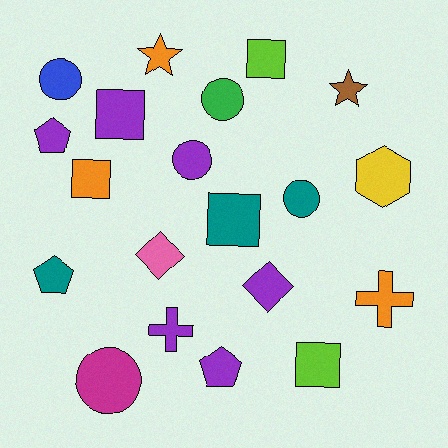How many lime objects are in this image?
There are 2 lime objects.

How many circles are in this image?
There are 5 circles.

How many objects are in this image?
There are 20 objects.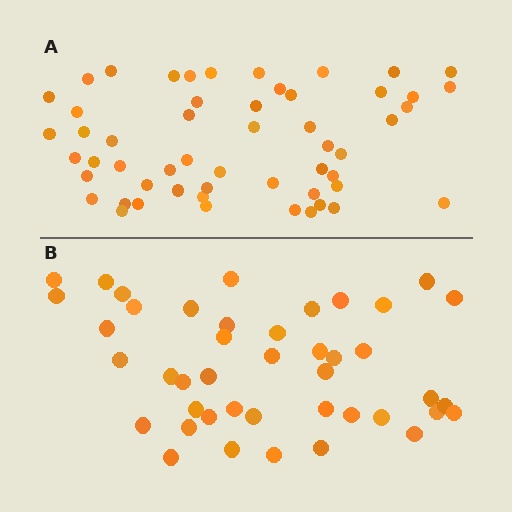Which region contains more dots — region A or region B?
Region A (the top region) has more dots.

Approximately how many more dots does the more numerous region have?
Region A has roughly 12 or so more dots than region B.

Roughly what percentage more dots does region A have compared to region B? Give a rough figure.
About 25% more.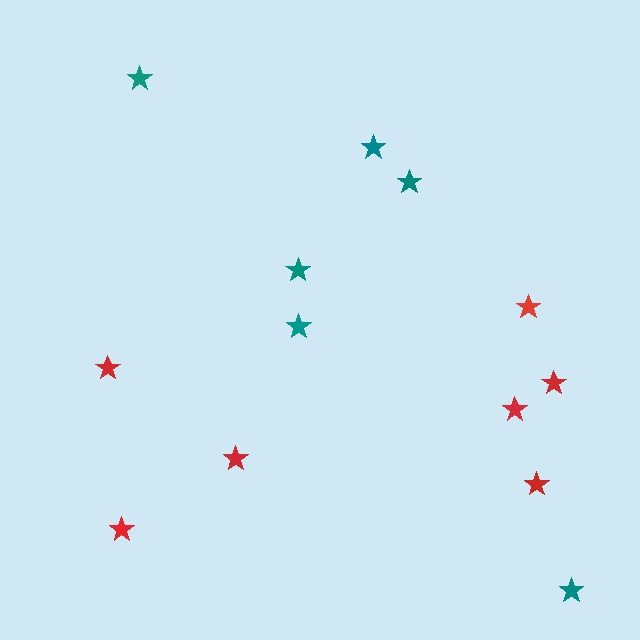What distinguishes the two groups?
There are 2 groups: one group of red stars (7) and one group of teal stars (6).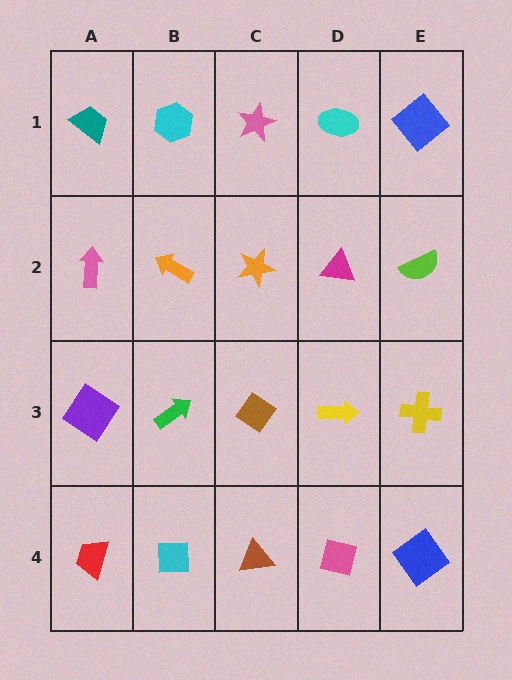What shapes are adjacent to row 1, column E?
A lime semicircle (row 2, column E), a cyan ellipse (row 1, column D).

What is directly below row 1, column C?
An orange star.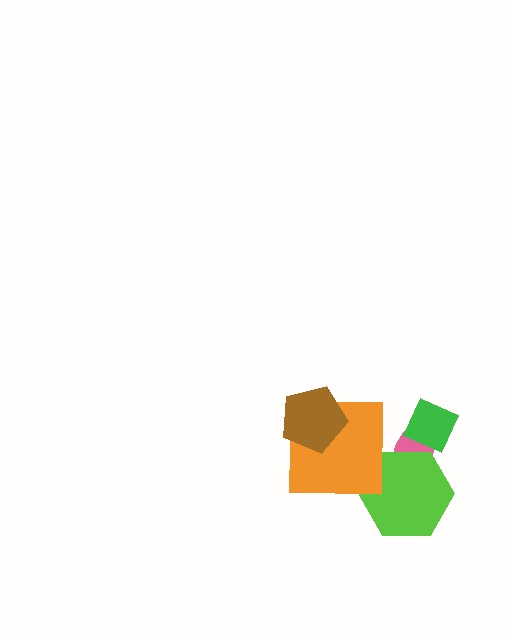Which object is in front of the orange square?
The brown pentagon is in front of the orange square.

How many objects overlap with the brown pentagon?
1 object overlaps with the brown pentagon.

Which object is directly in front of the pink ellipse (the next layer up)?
The green diamond is directly in front of the pink ellipse.